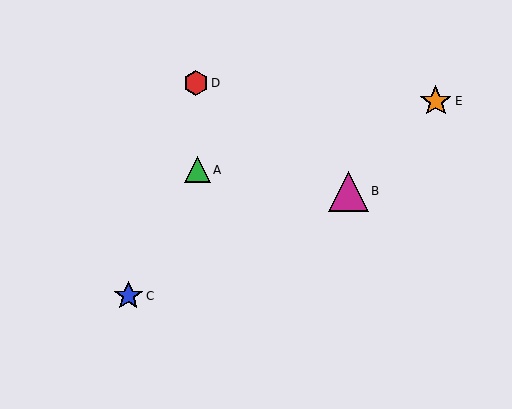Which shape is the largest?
The magenta triangle (labeled B) is the largest.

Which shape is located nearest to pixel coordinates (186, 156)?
The green triangle (labeled A) at (197, 170) is nearest to that location.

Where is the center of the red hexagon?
The center of the red hexagon is at (196, 83).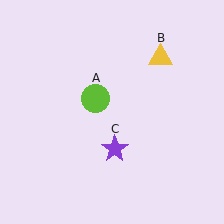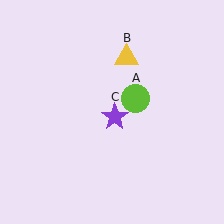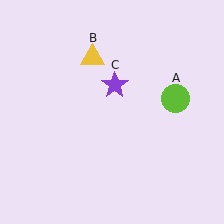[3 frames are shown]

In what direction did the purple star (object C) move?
The purple star (object C) moved up.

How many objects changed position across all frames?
3 objects changed position: lime circle (object A), yellow triangle (object B), purple star (object C).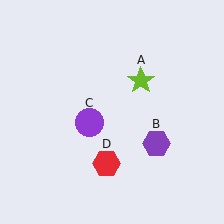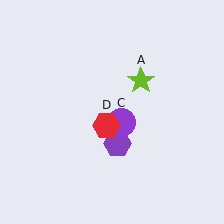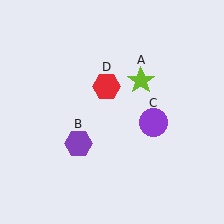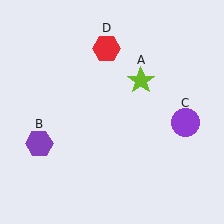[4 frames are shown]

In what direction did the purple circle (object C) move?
The purple circle (object C) moved right.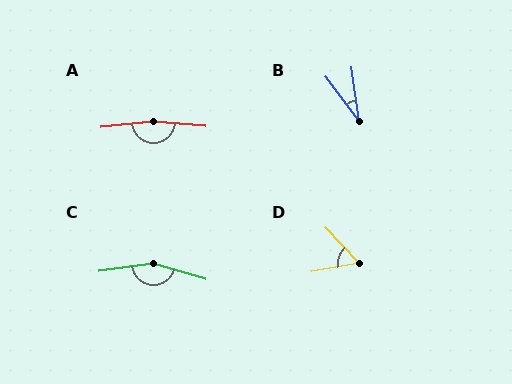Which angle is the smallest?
B, at approximately 29 degrees.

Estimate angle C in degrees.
Approximately 156 degrees.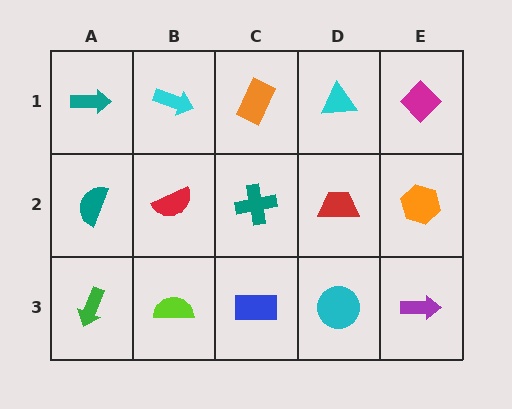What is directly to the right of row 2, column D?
An orange hexagon.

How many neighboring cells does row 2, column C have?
4.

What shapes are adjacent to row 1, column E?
An orange hexagon (row 2, column E), a cyan triangle (row 1, column D).